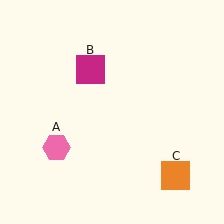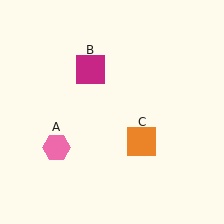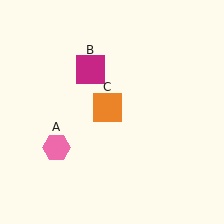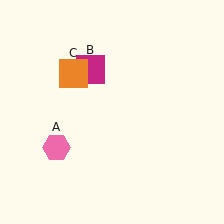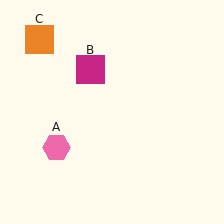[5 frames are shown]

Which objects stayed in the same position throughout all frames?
Pink hexagon (object A) and magenta square (object B) remained stationary.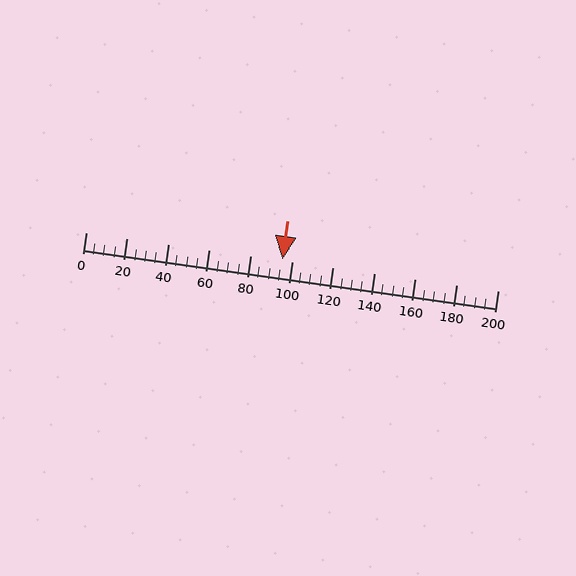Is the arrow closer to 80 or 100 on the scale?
The arrow is closer to 100.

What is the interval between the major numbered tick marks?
The major tick marks are spaced 20 units apart.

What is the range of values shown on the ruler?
The ruler shows values from 0 to 200.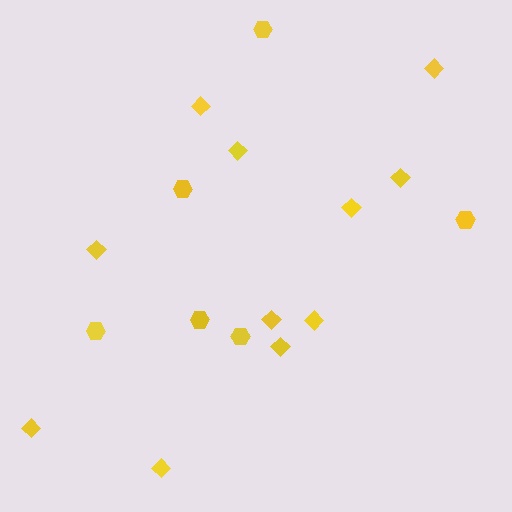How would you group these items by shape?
There are 2 groups: one group of diamonds (11) and one group of hexagons (6).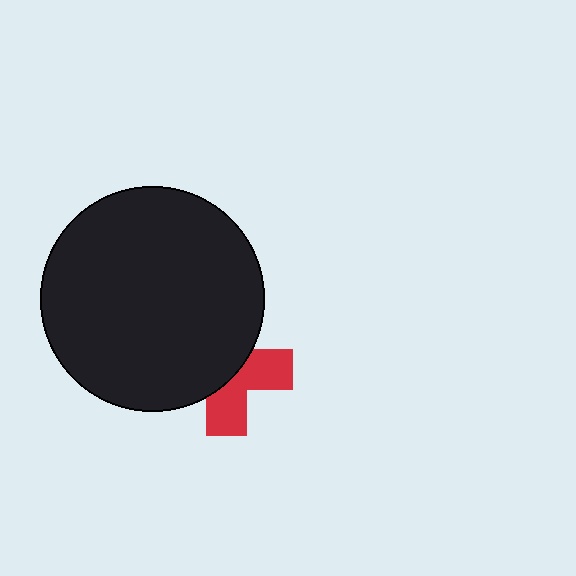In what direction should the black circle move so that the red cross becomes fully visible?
The black circle should move toward the upper-left. That is the shortest direction to clear the overlap and leave the red cross fully visible.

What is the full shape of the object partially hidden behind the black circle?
The partially hidden object is a red cross.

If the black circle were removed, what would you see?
You would see the complete red cross.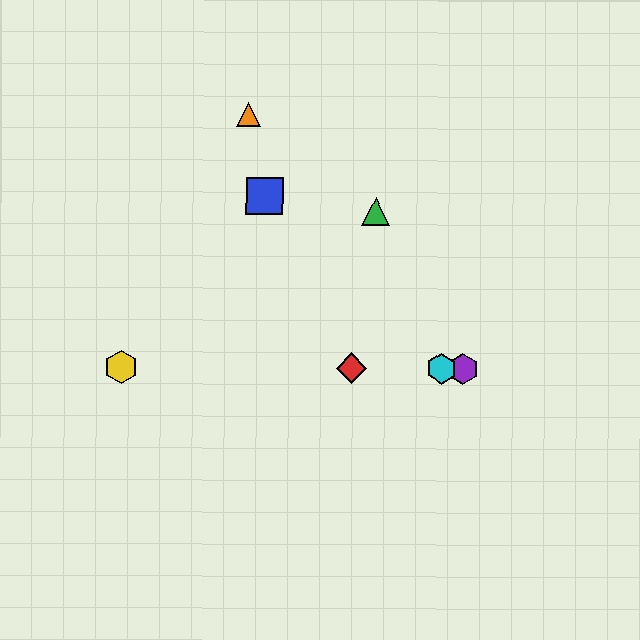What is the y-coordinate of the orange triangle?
The orange triangle is at y≈114.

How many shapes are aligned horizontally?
4 shapes (the red diamond, the yellow hexagon, the purple hexagon, the cyan hexagon) are aligned horizontally.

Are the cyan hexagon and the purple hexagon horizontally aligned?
Yes, both are at y≈369.